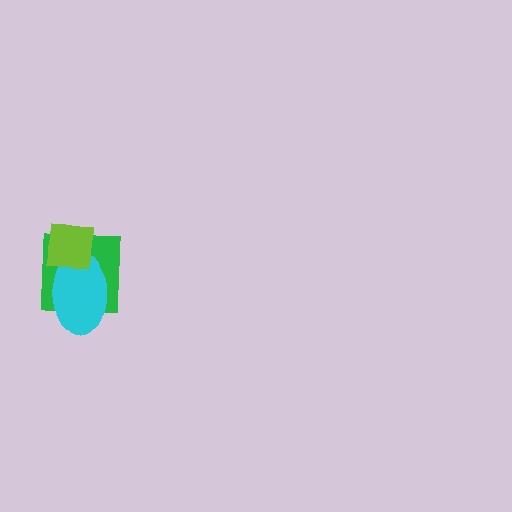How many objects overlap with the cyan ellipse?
2 objects overlap with the cyan ellipse.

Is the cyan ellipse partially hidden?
Yes, it is partially covered by another shape.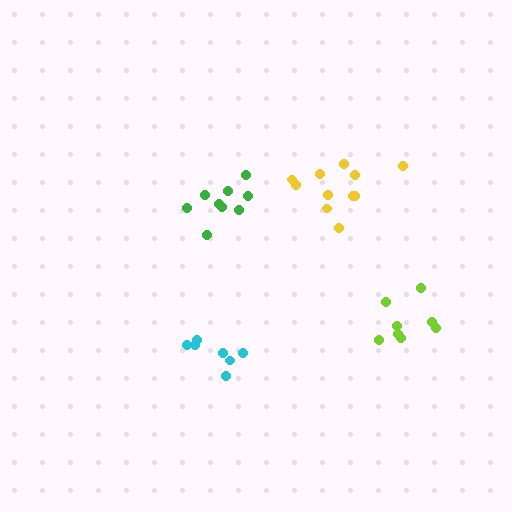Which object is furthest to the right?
The lime cluster is rightmost.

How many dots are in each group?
Group 1: 11 dots, Group 2: 9 dots, Group 3: 8 dots, Group 4: 7 dots (35 total).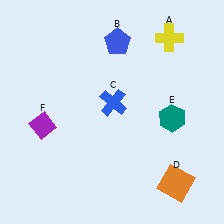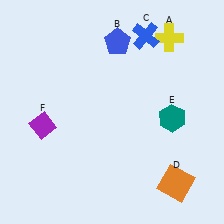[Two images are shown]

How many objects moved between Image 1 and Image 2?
1 object moved between the two images.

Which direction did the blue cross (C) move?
The blue cross (C) moved up.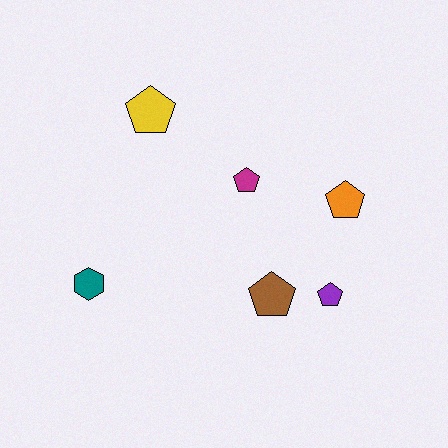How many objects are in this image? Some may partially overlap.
There are 6 objects.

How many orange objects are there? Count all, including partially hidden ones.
There is 1 orange object.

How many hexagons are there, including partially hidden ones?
There is 1 hexagon.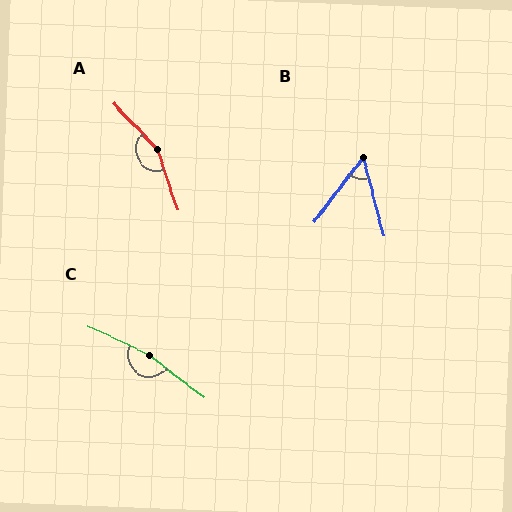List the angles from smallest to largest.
B (52°), A (156°), C (168°).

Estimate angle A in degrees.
Approximately 156 degrees.